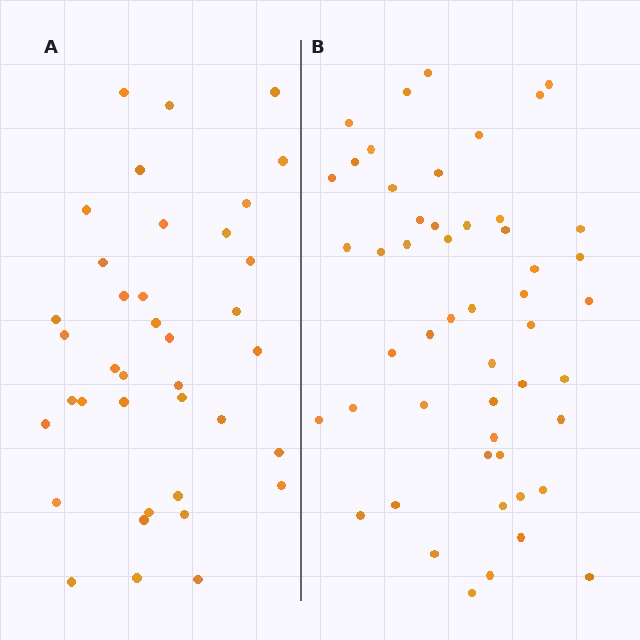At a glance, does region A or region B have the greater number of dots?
Region B (the right region) has more dots.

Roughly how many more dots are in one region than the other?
Region B has approximately 15 more dots than region A.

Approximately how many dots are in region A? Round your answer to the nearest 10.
About 40 dots. (The exact count is 38, which rounds to 40.)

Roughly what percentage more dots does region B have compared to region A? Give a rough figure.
About 35% more.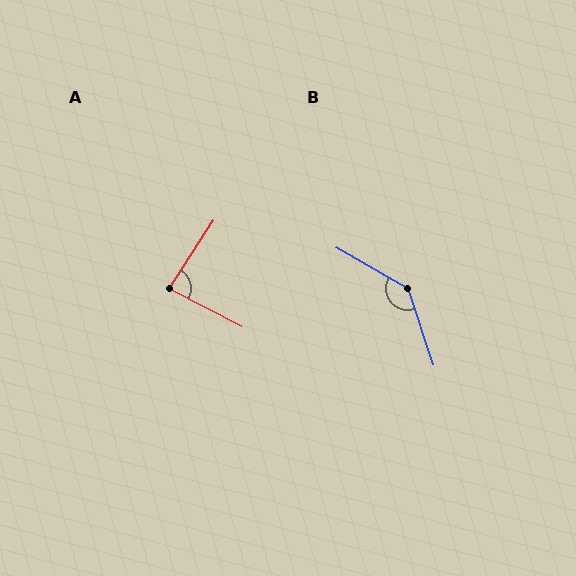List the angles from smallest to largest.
A (84°), B (138°).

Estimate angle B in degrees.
Approximately 138 degrees.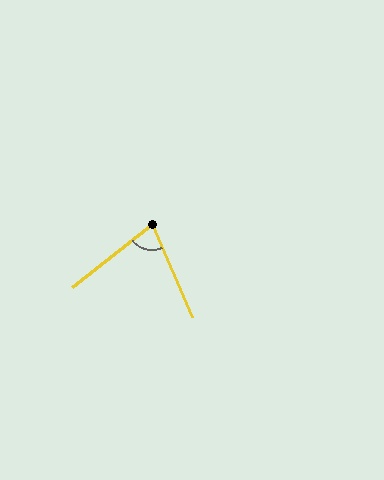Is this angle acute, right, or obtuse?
It is acute.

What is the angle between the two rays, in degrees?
Approximately 75 degrees.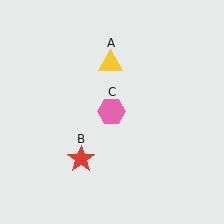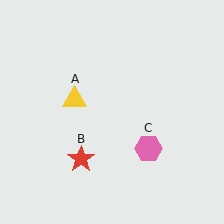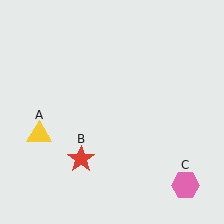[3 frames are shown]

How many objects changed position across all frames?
2 objects changed position: yellow triangle (object A), pink hexagon (object C).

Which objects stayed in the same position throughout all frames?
Red star (object B) remained stationary.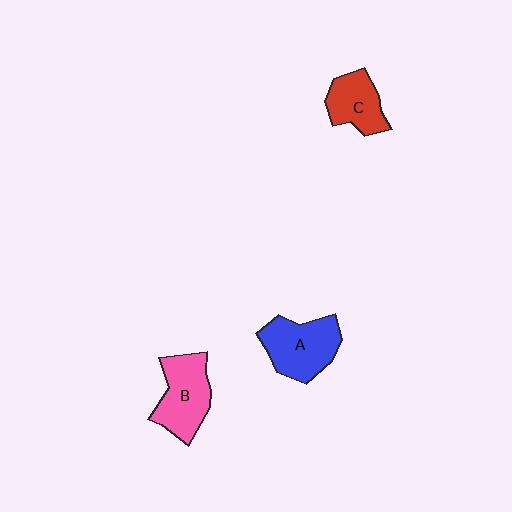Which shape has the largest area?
Shape A (blue).